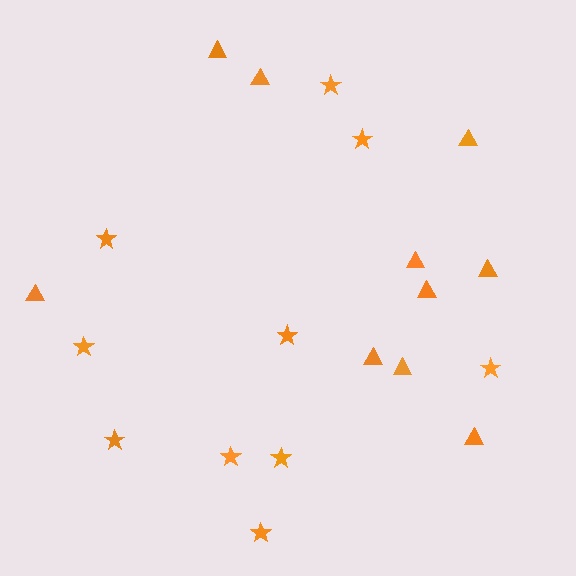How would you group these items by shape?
There are 2 groups: one group of stars (10) and one group of triangles (10).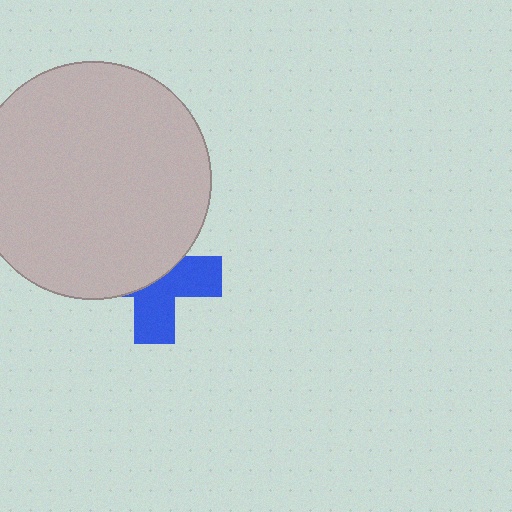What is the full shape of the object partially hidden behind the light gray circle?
The partially hidden object is a blue cross.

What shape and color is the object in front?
The object in front is a light gray circle.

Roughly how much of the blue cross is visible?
About half of it is visible (roughly 47%).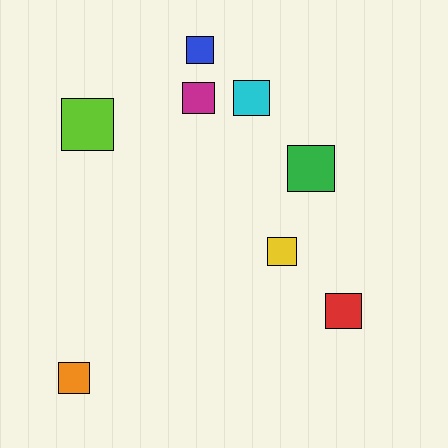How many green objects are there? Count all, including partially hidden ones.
There is 1 green object.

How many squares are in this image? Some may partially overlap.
There are 8 squares.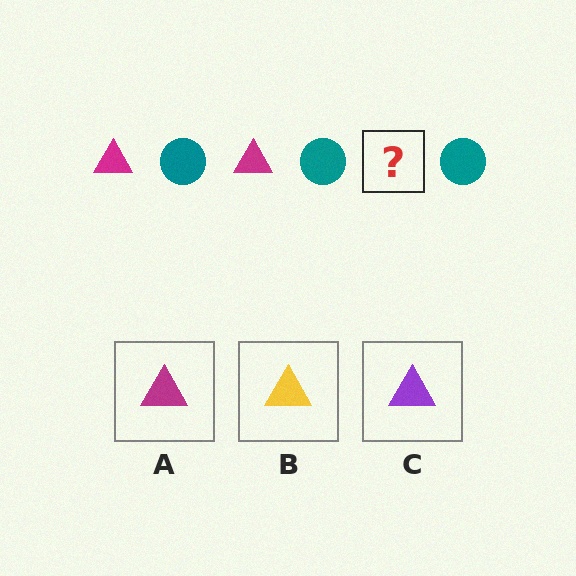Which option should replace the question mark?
Option A.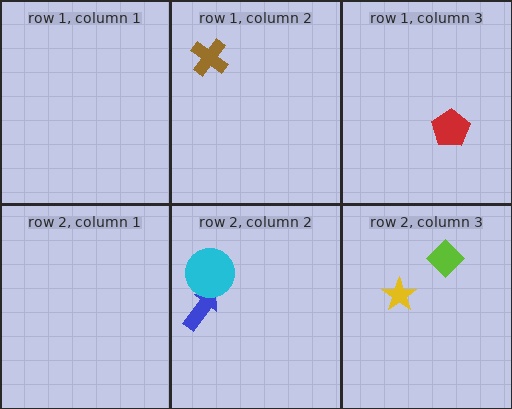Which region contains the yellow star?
The row 2, column 3 region.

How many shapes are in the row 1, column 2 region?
1.